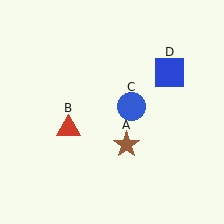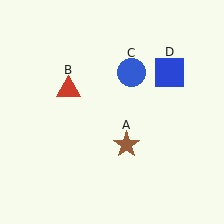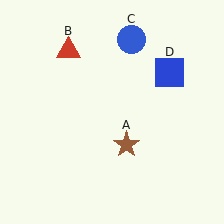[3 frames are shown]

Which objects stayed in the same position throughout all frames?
Brown star (object A) and blue square (object D) remained stationary.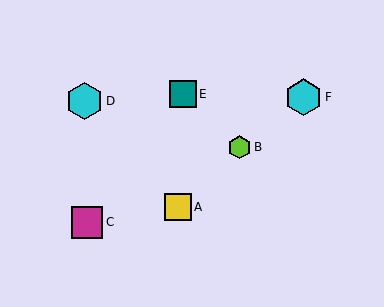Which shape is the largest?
The cyan hexagon (labeled D) is the largest.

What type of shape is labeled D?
Shape D is a cyan hexagon.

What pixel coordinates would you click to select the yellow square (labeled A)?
Click at (178, 207) to select the yellow square A.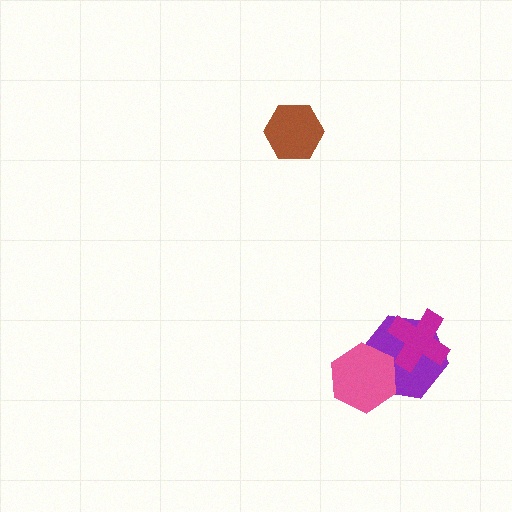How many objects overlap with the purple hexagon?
2 objects overlap with the purple hexagon.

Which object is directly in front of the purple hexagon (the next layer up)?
The magenta cross is directly in front of the purple hexagon.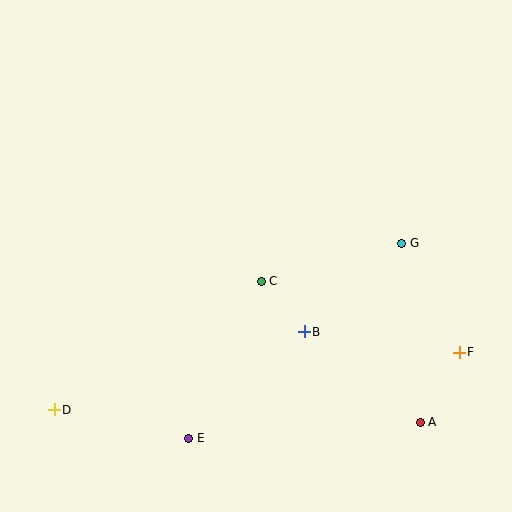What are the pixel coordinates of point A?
Point A is at (420, 422).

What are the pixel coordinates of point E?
Point E is at (189, 438).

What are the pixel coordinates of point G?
Point G is at (402, 243).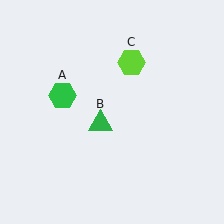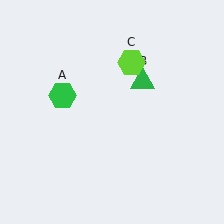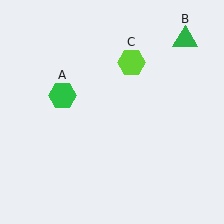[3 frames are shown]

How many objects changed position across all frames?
1 object changed position: green triangle (object B).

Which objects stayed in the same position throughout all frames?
Green hexagon (object A) and lime hexagon (object C) remained stationary.